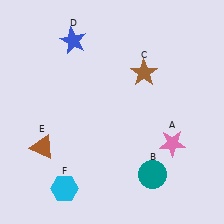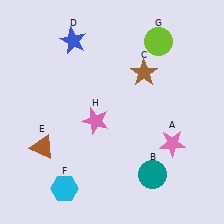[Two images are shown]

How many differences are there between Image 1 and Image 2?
There are 2 differences between the two images.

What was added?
A lime circle (G), a pink star (H) were added in Image 2.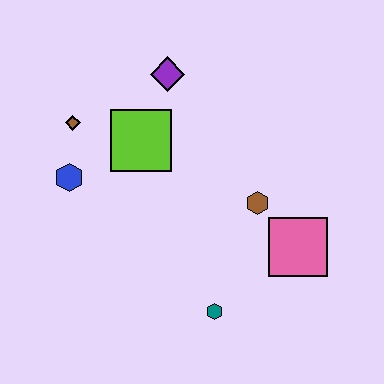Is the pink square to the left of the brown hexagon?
No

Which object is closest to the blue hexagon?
The brown diamond is closest to the blue hexagon.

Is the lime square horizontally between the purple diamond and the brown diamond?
Yes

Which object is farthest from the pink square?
The brown diamond is farthest from the pink square.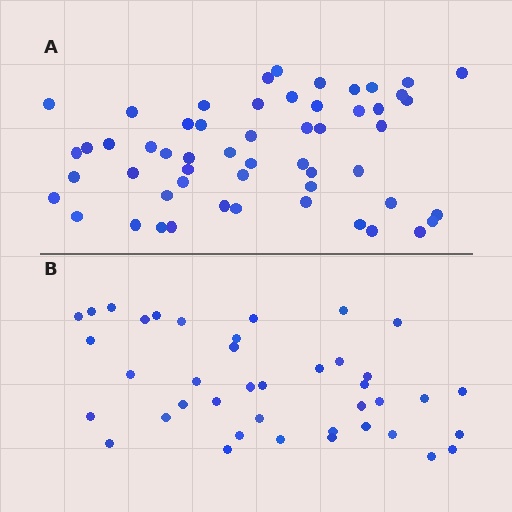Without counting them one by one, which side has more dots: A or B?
Region A (the top region) has more dots.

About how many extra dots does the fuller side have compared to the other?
Region A has approximately 15 more dots than region B.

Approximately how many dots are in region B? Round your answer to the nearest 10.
About 40 dots.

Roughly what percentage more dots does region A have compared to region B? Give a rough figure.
About 40% more.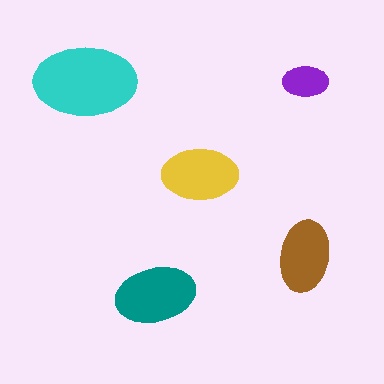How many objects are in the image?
There are 5 objects in the image.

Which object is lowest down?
The teal ellipse is bottommost.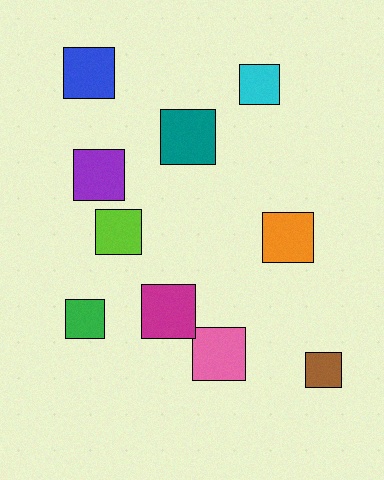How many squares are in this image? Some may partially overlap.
There are 10 squares.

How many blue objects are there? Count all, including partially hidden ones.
There is 1 blue object.